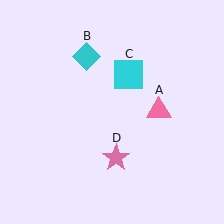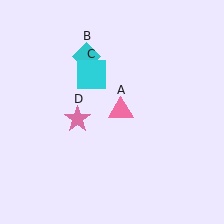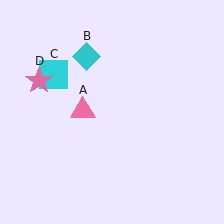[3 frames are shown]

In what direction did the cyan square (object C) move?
The cyan square (object C) moved left.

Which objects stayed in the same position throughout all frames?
Cyan diamond (object B) remained stationary.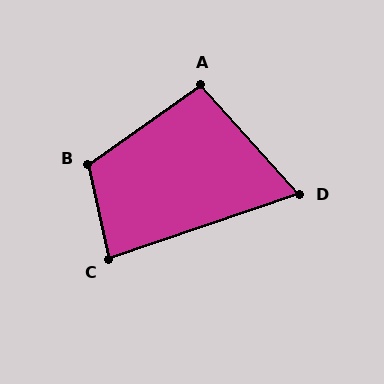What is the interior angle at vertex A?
Approximately 97 degrees (obtuse).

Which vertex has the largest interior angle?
B, at approximately 113 degrees.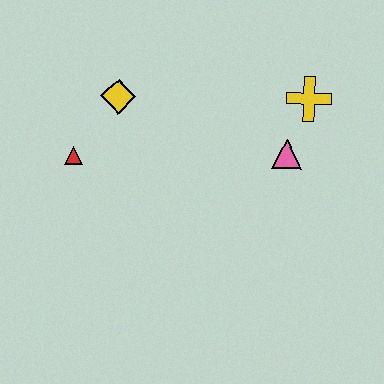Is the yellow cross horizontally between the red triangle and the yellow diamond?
No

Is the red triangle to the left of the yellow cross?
Yes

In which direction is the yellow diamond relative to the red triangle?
The yellow diamond is above the red triangle.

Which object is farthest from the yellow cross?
The red triangle is farthest from the yellow cross.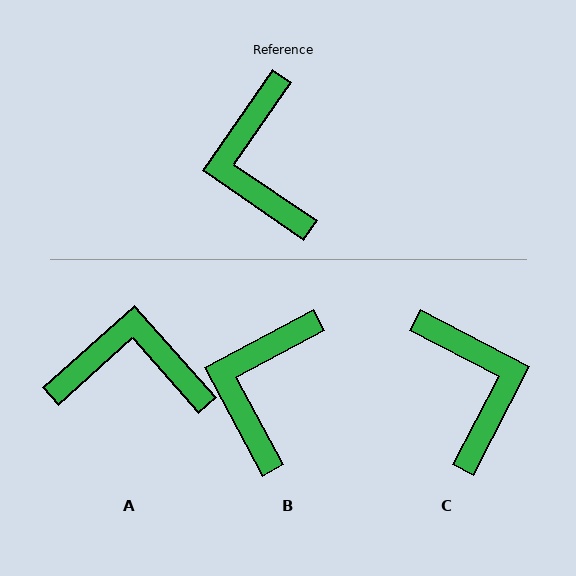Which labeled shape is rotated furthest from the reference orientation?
C, about 173 degrees away.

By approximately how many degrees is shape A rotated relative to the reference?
Approximately 104 degrees clockwise.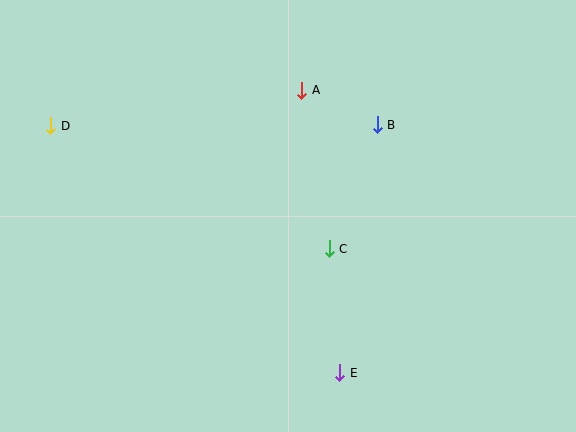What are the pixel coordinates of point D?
Point D is at (51, 126).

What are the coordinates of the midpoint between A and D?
The midpoint between A and D is at (176, 108).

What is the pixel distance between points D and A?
The distance between D and A is 254 pixels.